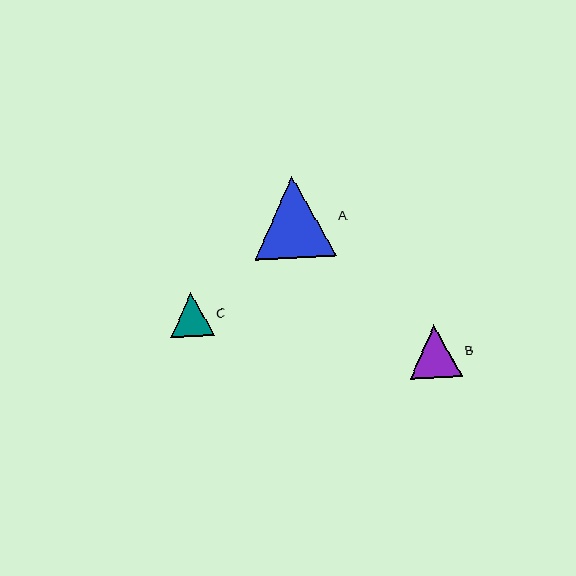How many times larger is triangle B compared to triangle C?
Triangle B is approximately 1.2 times the size of triangle C.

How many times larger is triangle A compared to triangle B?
Triangle A is approximately 1.6 times the size of triangle B.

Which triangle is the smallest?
Triangle C is the smallest with a size of approximately 44 pixels.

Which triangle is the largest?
Triangle A is the largest with a size of approximately 82 pixels.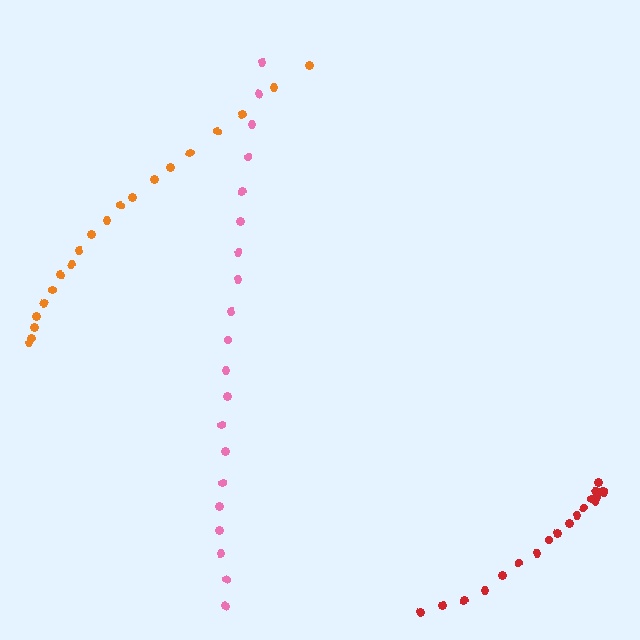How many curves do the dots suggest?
There are 3 distinct paths.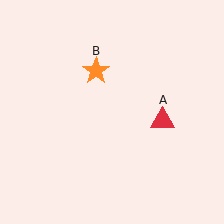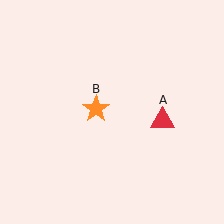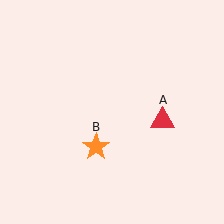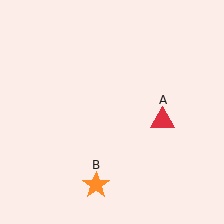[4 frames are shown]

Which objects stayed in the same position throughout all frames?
Red triangle (object A) remained stationary.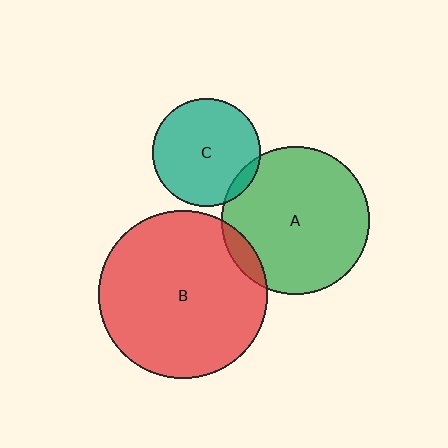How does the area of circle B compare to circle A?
Approximately 1.3 times.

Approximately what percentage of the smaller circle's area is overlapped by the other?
Approximately 5%.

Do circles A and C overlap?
Yes.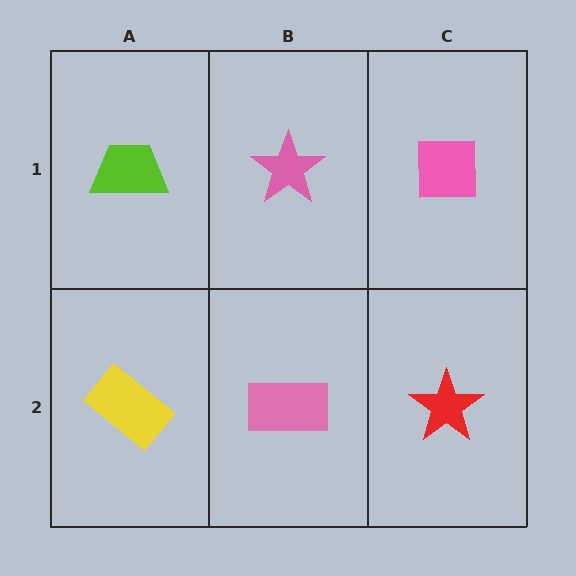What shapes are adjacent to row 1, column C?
A red star (row 2, column C), a pink star (row 1, column B).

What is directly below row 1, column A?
A yellow rectangle.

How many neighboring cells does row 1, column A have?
2.